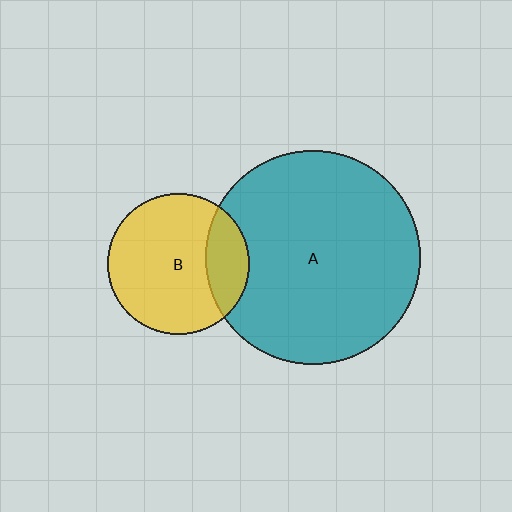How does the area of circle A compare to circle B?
Approximately 2.3 times.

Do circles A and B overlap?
Yes.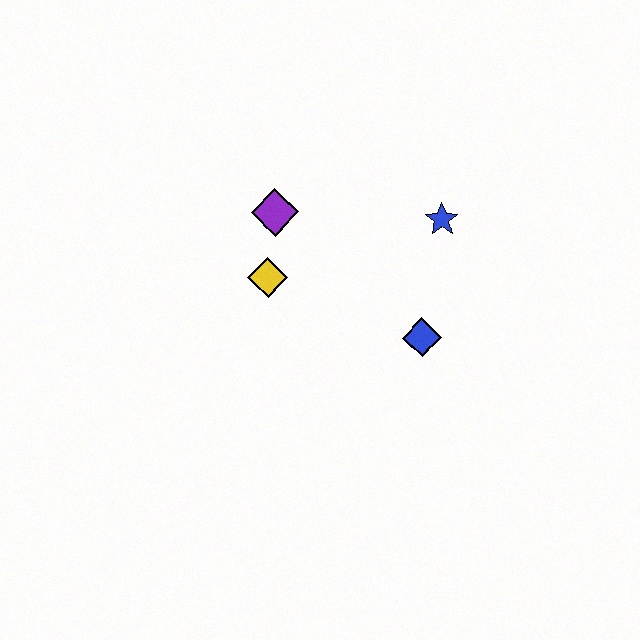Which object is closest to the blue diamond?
The blue star is closest to the blue diamond.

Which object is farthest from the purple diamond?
The blue diamond is farthest from the purple diamond.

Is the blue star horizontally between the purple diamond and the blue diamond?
No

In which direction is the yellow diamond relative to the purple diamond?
The yellow diamond is below the purple diamond.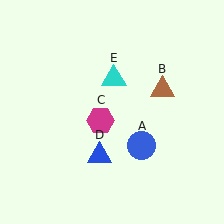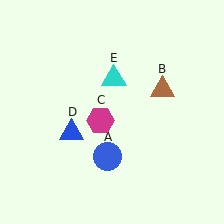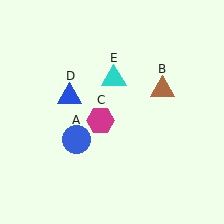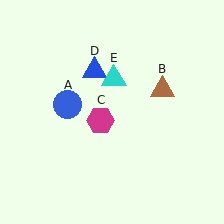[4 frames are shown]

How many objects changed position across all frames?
2 objects changed position: blue circle (object A), blue triangle (object D).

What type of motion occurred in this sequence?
The blue circle (object A), blue triangle (object D) rotated clockwise around the center of the scene.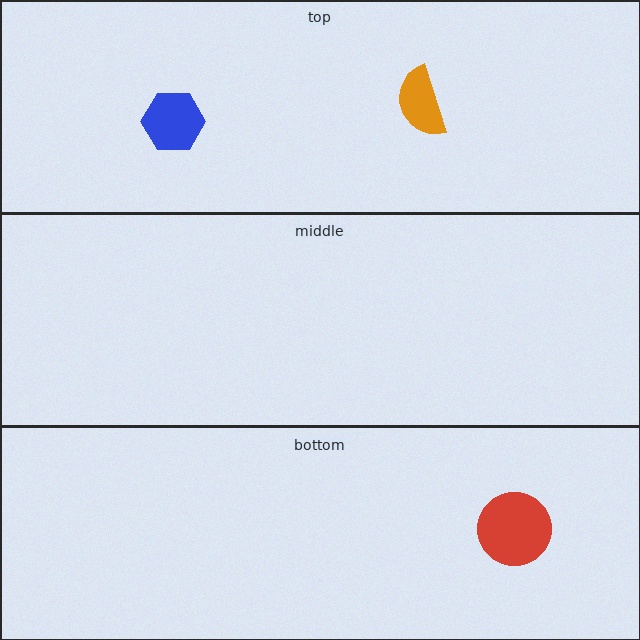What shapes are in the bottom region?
The red circle.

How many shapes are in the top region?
2.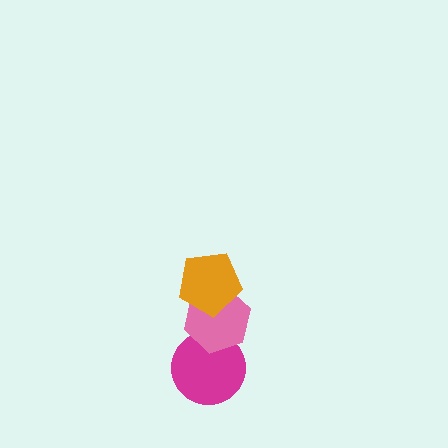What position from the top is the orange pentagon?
The orange pentagon is 1st from the top.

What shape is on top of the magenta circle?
The pink hexagon is on top of the magenta circle.